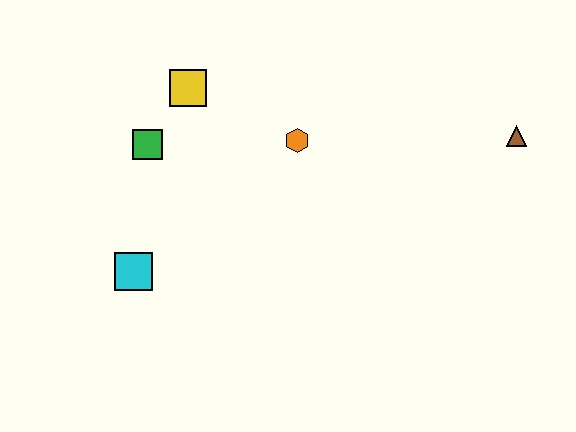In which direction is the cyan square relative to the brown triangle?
The cyan square is to the left of the brown triangle.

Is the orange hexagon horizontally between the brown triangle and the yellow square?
Yes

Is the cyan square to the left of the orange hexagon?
Yes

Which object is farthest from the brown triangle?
The cyan square is farthest from the brown triangle.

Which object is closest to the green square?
The yellow square is closest to the green square.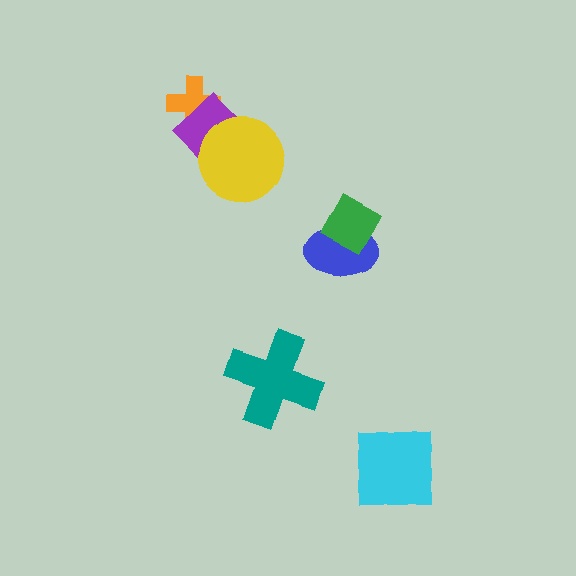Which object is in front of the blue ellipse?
The green diamond is in front of the blue ellipse.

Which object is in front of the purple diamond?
The yellow circle is in front of the purple diamond.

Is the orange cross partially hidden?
Yes, it is partially covered by another shape.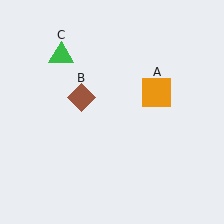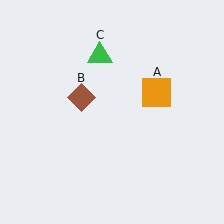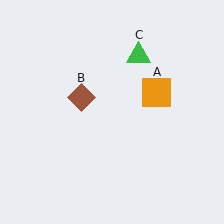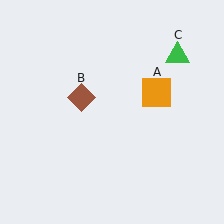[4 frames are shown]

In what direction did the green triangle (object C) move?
The green triangle (object C) moved right.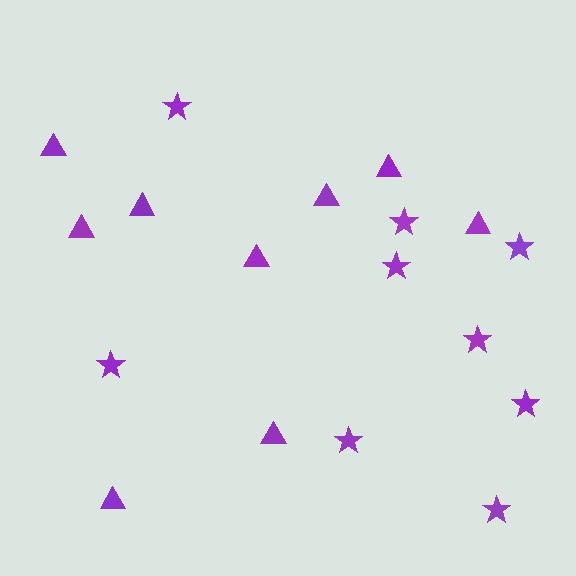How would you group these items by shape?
There are 2 groups: one group of stars (9) and one group of triangles (9).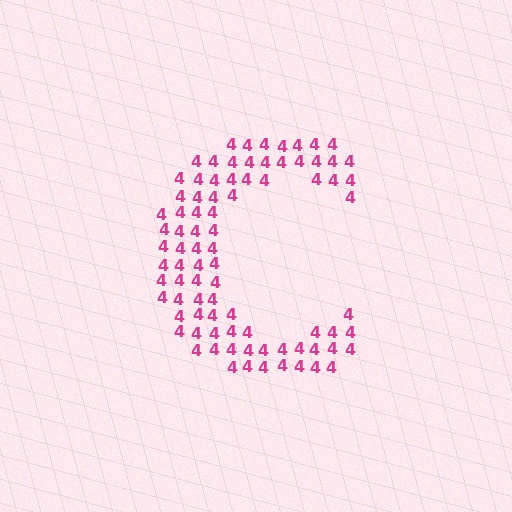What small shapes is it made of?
It is made of small digit 4's.